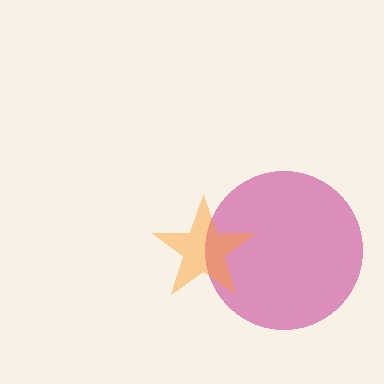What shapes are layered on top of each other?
The layered shapes are: a magenta circle, an orange star.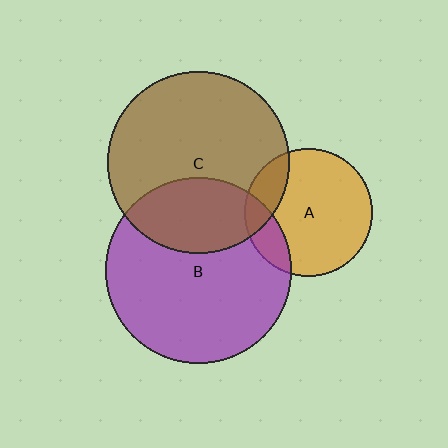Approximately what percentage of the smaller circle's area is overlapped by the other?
Approximately 15%.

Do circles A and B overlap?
Yes.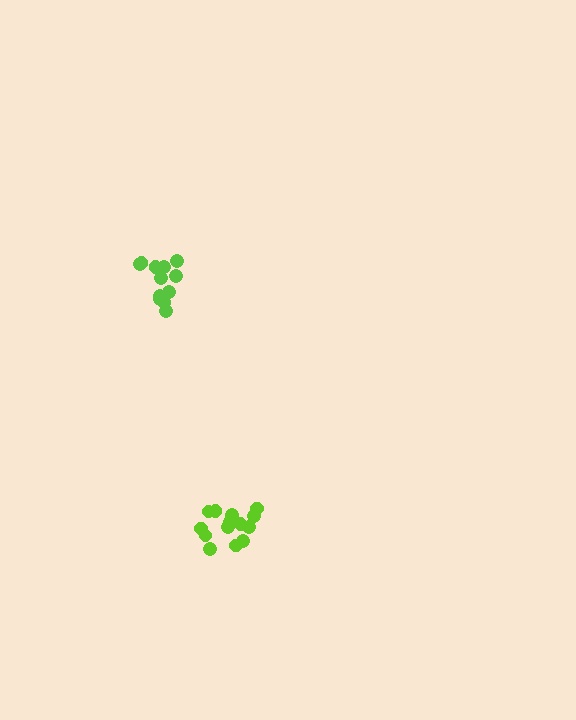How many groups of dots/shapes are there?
There are 2 groups.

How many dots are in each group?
Group 1: 15 dots, Group 2: 12 dots (27 total).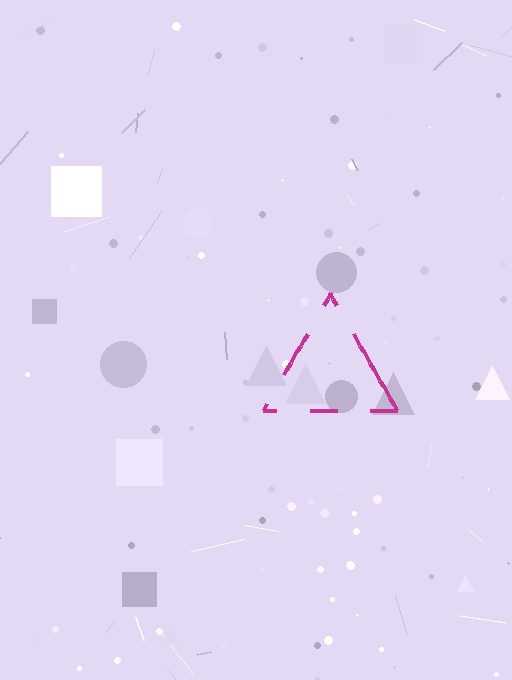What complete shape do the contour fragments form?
The contour fragments form a triangle.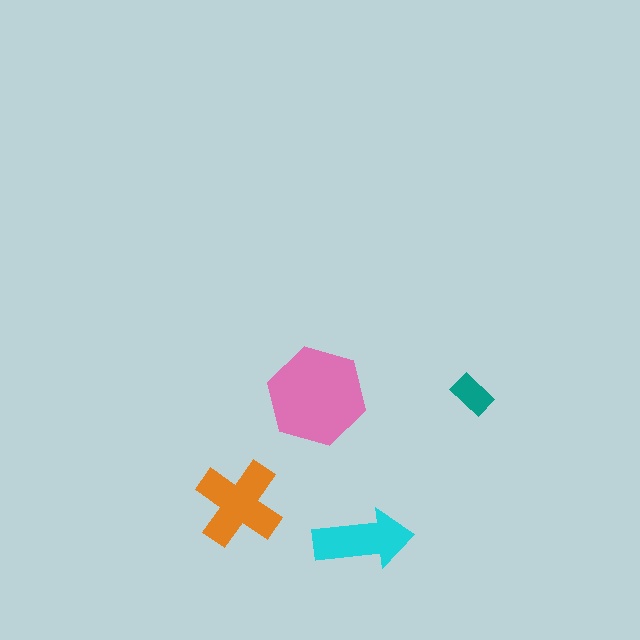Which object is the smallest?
The teal rectangle.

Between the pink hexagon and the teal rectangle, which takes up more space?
The pink hexagon.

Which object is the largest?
The pink hexagon.